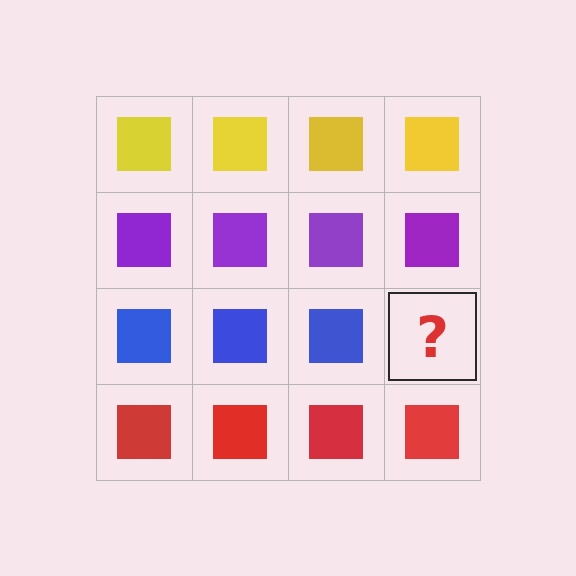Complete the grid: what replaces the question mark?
The question mark should be replaced with a blue square.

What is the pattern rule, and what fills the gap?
The rule is that each row has a consistent color. The gap should be filled with a blue square.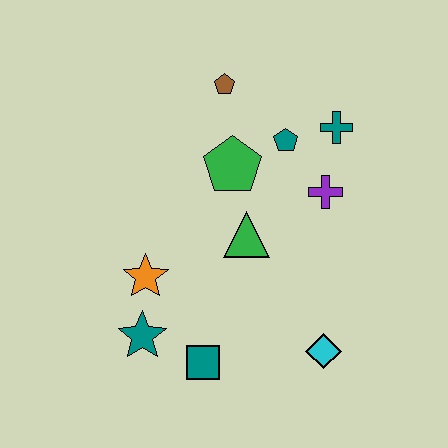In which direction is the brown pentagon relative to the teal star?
The brown pentagon is above the teal star.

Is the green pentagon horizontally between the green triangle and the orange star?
Yes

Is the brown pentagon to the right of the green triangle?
No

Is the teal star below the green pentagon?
Yes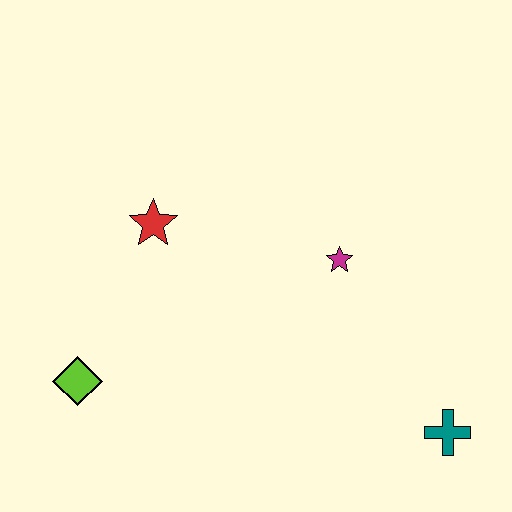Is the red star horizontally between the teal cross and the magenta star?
No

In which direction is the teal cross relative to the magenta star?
The teal cross is below the magenta star.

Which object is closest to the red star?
The lime diamond is closest to the red star.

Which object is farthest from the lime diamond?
The teal cross is farthest from the lime diamond.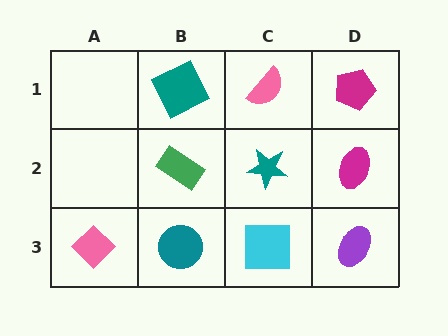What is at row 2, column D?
A magenta ellipse.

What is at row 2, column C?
A teal star.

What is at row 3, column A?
A pink diamond.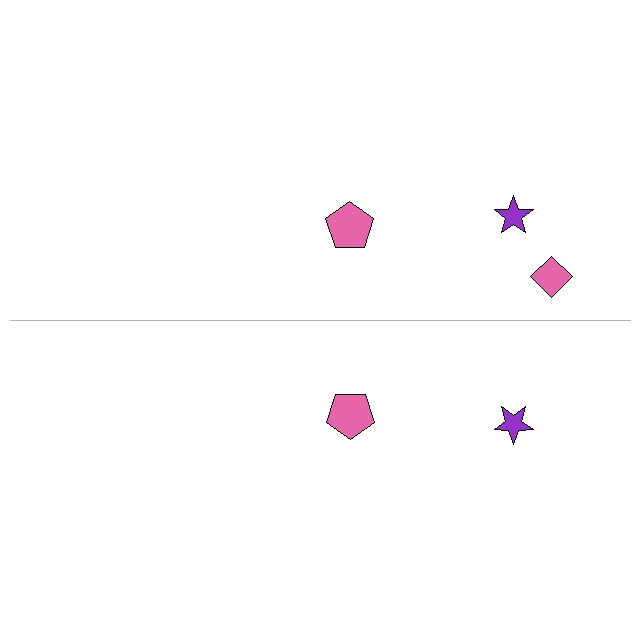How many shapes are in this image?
There are 5 shapes in this image.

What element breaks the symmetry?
A pink diamond is missing from the bottom side.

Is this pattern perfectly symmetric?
No, the pattern is not perfectly symmetric. A pink diamond is missing from the bottom side.